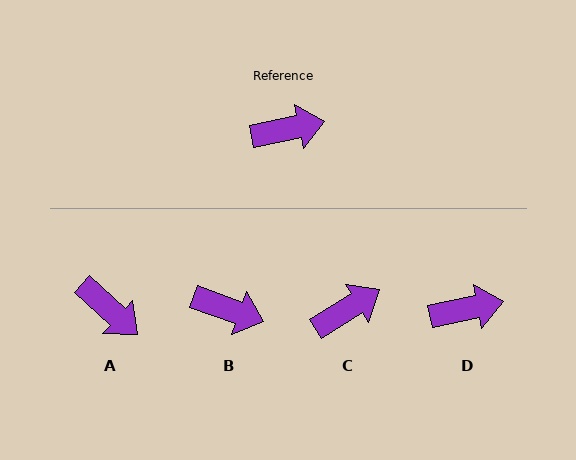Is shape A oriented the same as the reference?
No, it is off by about 54 degrees.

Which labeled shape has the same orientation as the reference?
D.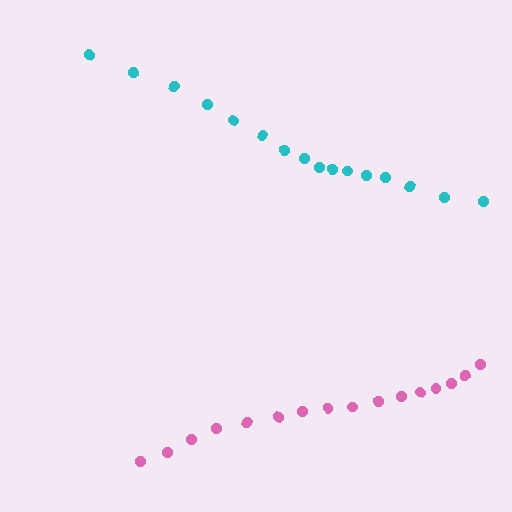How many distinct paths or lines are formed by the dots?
There are 2 distinct paths.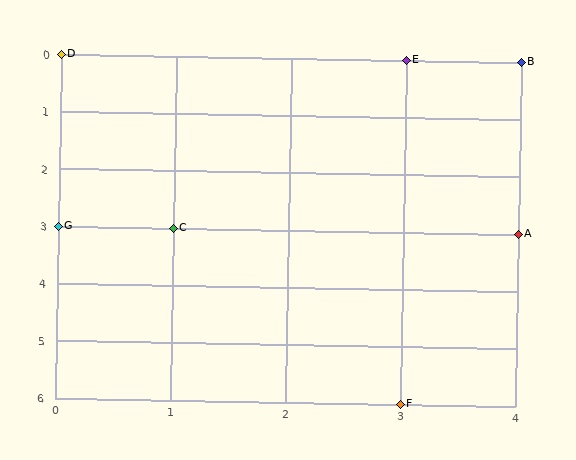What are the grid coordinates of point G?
Point G is at grid coordinates (0, 3).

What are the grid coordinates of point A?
Point A is at grid coordinates (4, 3).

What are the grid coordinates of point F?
Point F is at grid coordinates (3, 6).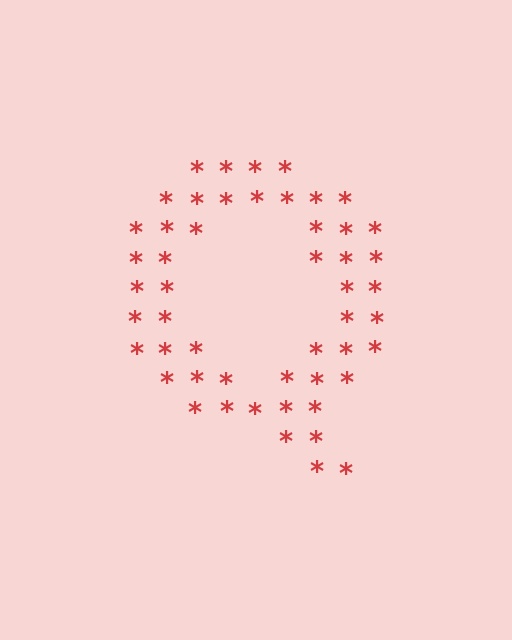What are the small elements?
The small elements are asterisks.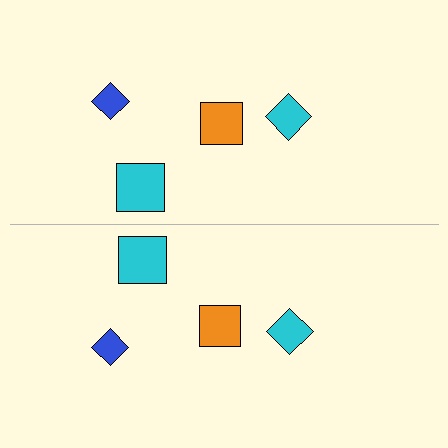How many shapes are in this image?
There are 8 shapes in this image.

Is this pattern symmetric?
Yes, this pattern has bilateral (reflection) symmetry.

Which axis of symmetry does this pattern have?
The pattern has a horizontal axis of symmetry running through the center of the image.